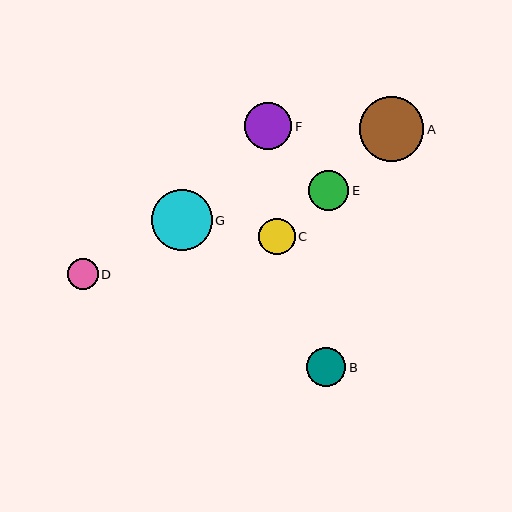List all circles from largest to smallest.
From largest to smallest: A, G, F, E, B, C, D.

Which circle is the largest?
Circle A is the largest with a size of approximately 65 pixels.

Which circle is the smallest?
Circle D is the smallest with a size of approximately 31 pixels.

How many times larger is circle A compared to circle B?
Circle A is approximately 1.6 times the size of circle B.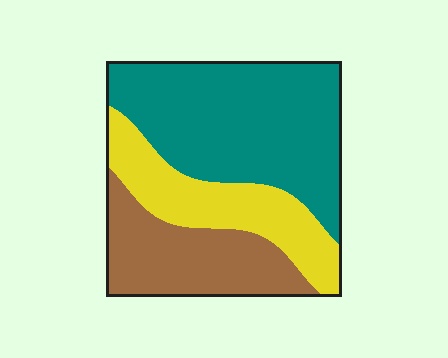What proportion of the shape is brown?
Brown covers roughly 25% of the shape.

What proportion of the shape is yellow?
Yellow covers 25% of the shape.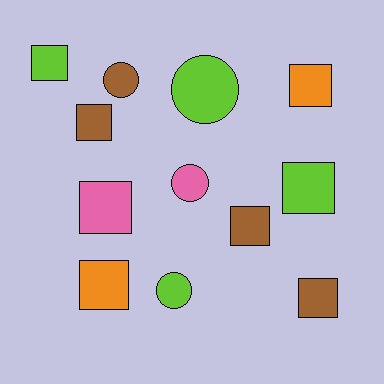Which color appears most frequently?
Lime, with 4 objects.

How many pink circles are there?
There is 1 pink circle.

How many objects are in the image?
There are 12 objects.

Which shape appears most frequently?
Square, with 8 objects.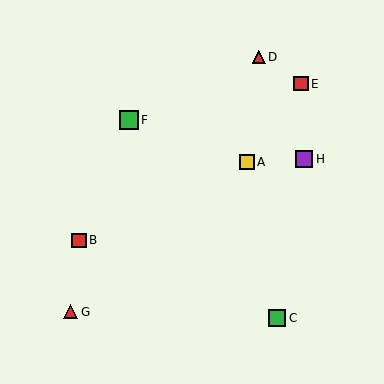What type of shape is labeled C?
Shape C is a green square.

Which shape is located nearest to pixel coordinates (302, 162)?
The purple square (labeled H) at (304, 159) is nearest to that location.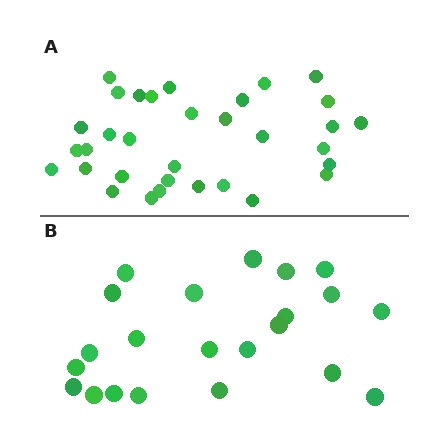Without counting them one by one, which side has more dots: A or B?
Region A (the top region) has more dots.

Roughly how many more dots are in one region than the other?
Region A has roughly 12 or so more dots than region B.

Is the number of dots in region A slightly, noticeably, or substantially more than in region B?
Region A has substantially more. The ratio is roughly 1.5 to 1.